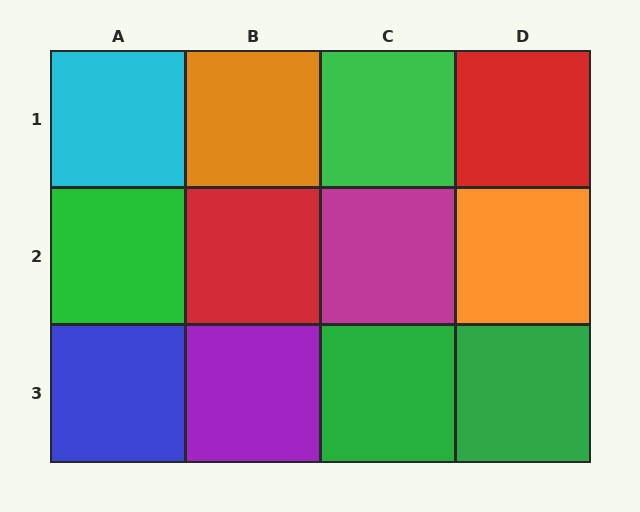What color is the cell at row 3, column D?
Green.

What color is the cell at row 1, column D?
Red.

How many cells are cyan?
1 cell is cyan.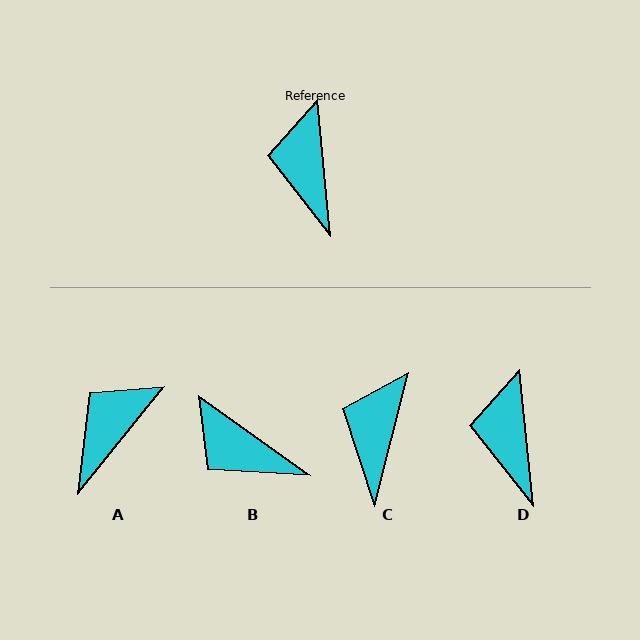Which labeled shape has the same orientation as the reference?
D.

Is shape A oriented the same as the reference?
No, it is off by about 44 degrees.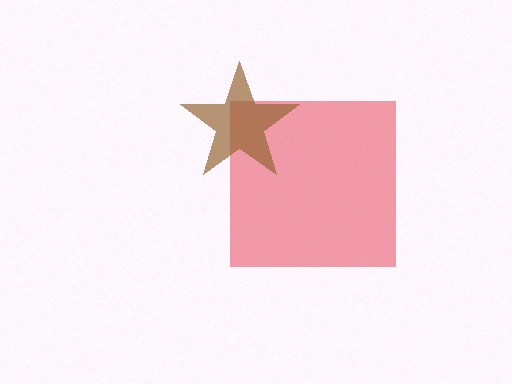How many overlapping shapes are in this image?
There are 2 overlapping shapes in the image.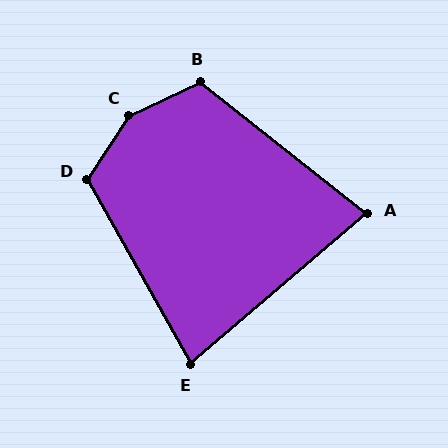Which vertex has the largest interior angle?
C, at approximately 149 degrees.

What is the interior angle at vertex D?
Approximately 117 degrees (obtuse).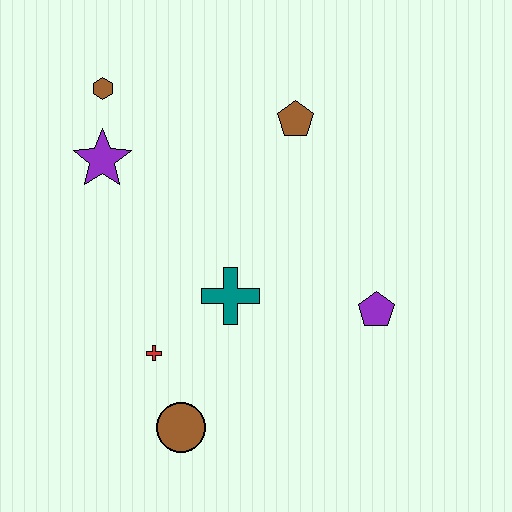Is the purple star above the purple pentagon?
Yes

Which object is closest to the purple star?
The brown hexagon is closest to the purple star.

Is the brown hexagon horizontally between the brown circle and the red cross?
No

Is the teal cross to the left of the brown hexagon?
No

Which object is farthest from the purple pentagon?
The brown hexagon is farthest from the purple pentagon.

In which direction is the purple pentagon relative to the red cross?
The purple pentagon is to the right of the red cross.